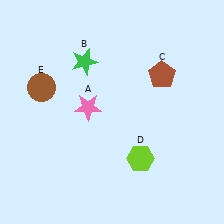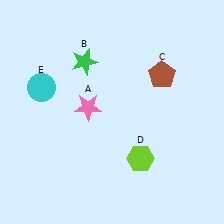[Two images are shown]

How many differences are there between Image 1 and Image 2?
There is 1 difference between the two images.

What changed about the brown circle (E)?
In Image 1, E is brown. In Image 2, it changed to cyan.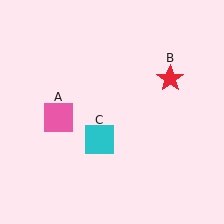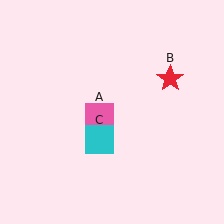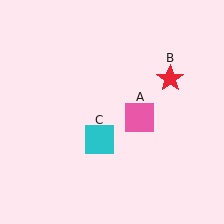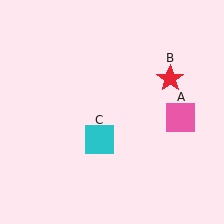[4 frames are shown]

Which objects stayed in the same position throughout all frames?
Red star (object B) and cyan square (object C) remained stationary.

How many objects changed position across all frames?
1 object changed position: pink square (object A).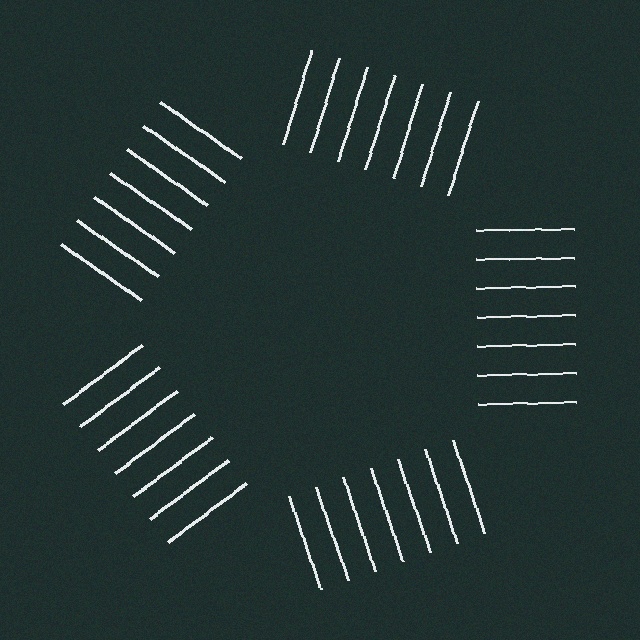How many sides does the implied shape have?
5 sides — the line-ends trace a pentagon.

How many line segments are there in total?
35 — 7 along each of the 5 edges.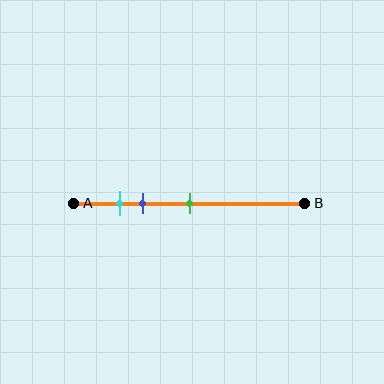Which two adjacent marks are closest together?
The cyan and blue marks are the closest adjacent pair.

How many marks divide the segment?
There are 3 marks dividing the segment.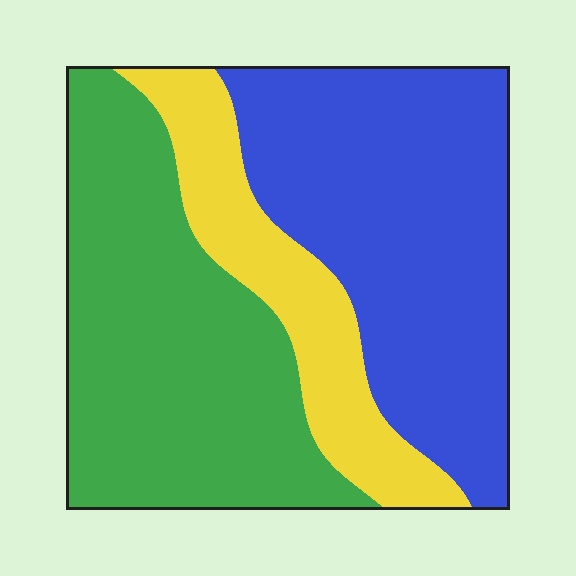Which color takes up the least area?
Yellow, at roughly 20%.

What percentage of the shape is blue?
Blue takes up about two fifths (2/5) of the shape.